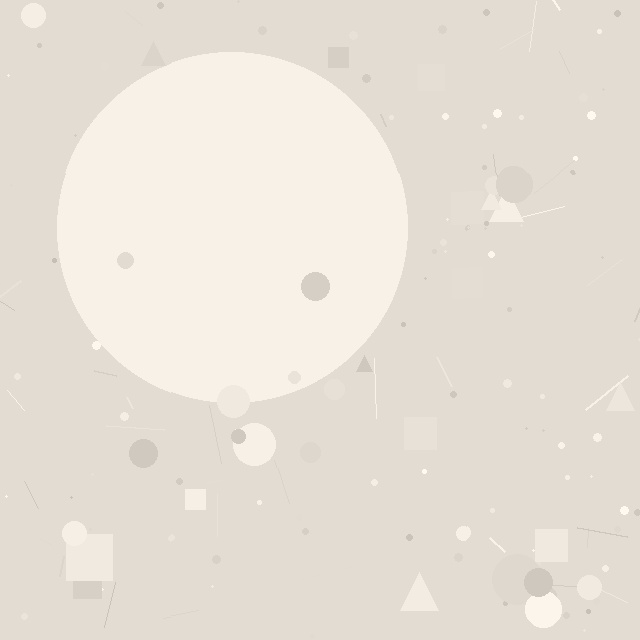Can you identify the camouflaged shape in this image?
The camouflaged shape is a circle.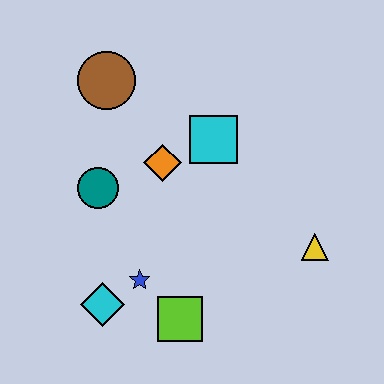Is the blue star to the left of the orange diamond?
Yes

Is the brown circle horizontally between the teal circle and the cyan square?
Yes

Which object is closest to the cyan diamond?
The blue star is closest to the cyan diamond.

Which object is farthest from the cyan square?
The cyan diamond is farthest from the cyan square.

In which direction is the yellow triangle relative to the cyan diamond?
The yellow triangle is to the right of the cyan diamond.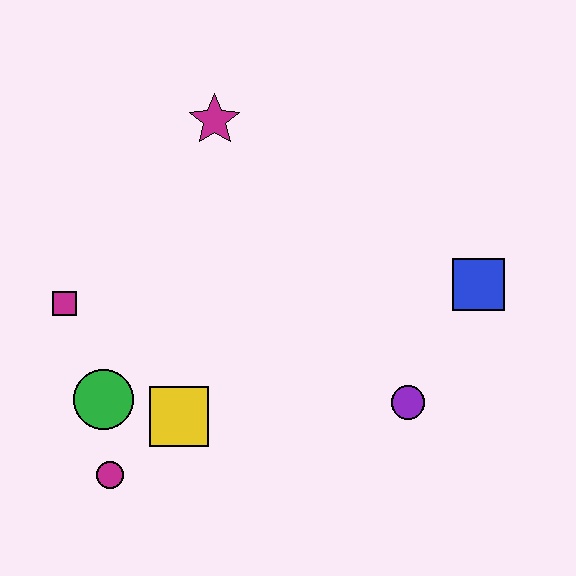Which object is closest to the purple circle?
The blue square is closest to the purple circle.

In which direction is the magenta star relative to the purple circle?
The magenta star is above the purple circle.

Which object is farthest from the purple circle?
The magenta square is farthest from the purple circle.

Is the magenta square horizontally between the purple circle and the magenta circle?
No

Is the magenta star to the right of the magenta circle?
Yes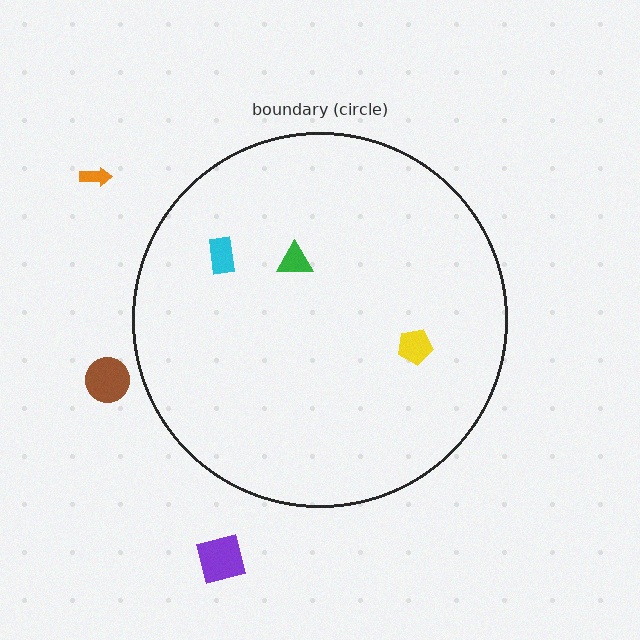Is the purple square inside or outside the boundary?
Outside.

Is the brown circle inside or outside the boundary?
Outside.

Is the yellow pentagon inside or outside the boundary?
Inside.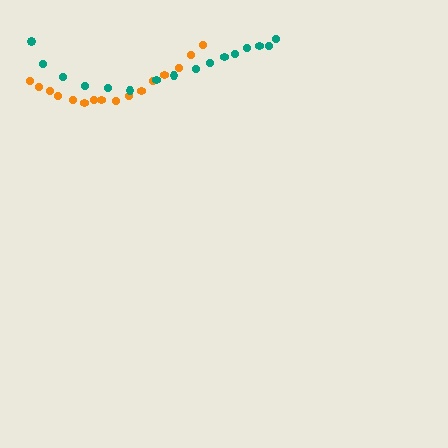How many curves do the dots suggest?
There are 2 distinct paths.